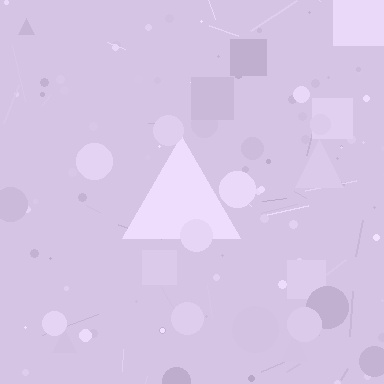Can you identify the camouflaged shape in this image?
The camouflaged shape is a triangle.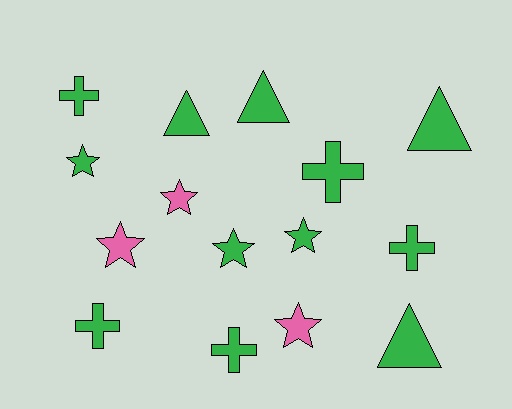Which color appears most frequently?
Green, with 12 objects.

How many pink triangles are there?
There are no pink triangles.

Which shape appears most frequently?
Star, with 6 objects.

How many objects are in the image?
There are 15 objects.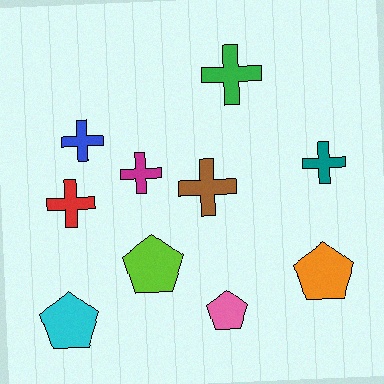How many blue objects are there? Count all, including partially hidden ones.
There is 1 blue object.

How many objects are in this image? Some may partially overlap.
There are 10 objects.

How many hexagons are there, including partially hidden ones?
There are no hexagons.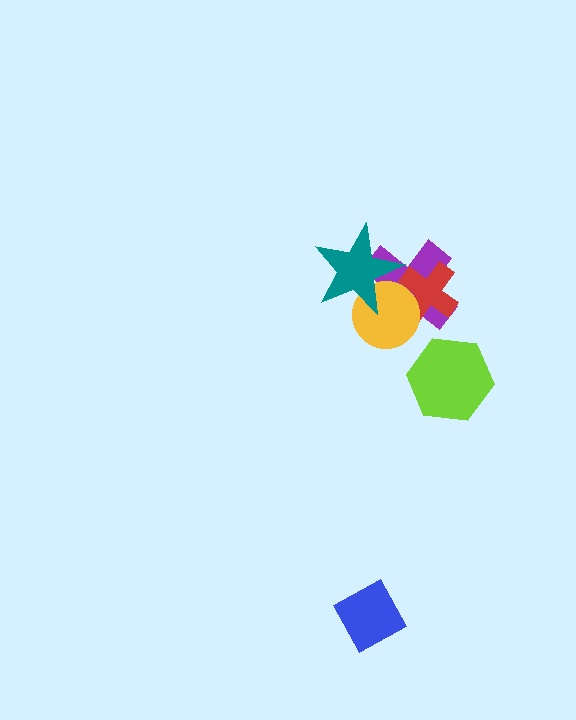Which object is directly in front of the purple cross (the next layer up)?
The red cross is directly in front of the purple cross.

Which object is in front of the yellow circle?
The teal star is in front of the yellow circle.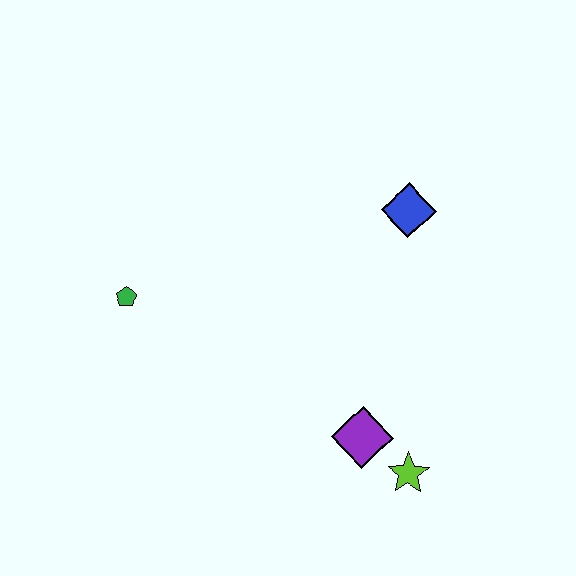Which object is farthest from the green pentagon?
The lime star is farthest from the green pentagon.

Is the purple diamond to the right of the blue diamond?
No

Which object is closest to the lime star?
The purple diamond is closest to the lime star.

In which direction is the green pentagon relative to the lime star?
The green pentagon is to the left of the lime star.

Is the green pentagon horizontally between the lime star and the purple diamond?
No